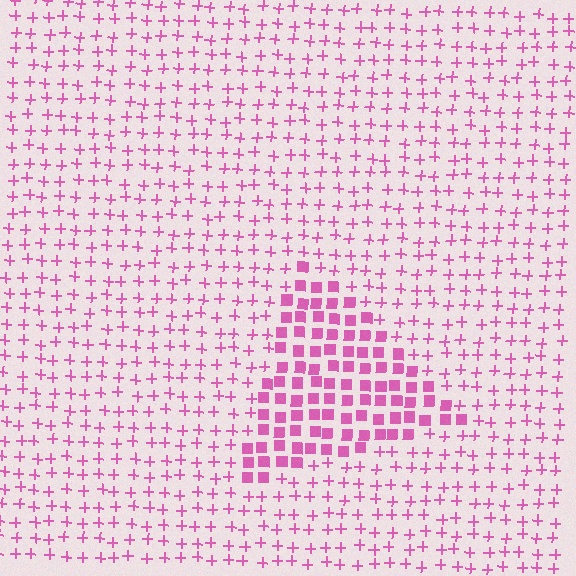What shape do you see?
I see a triangle.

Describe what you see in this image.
The image is filled with small pink elements arranged in a uniform grid. A triangle-shaped region contains squares, while the surrounding area contains plus signs. The boundary is defined purely by the change in element shape.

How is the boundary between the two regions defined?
The boundary is defined by a change in element shape: squares inside vs. plus signs outside. All elements share the same color and spacing.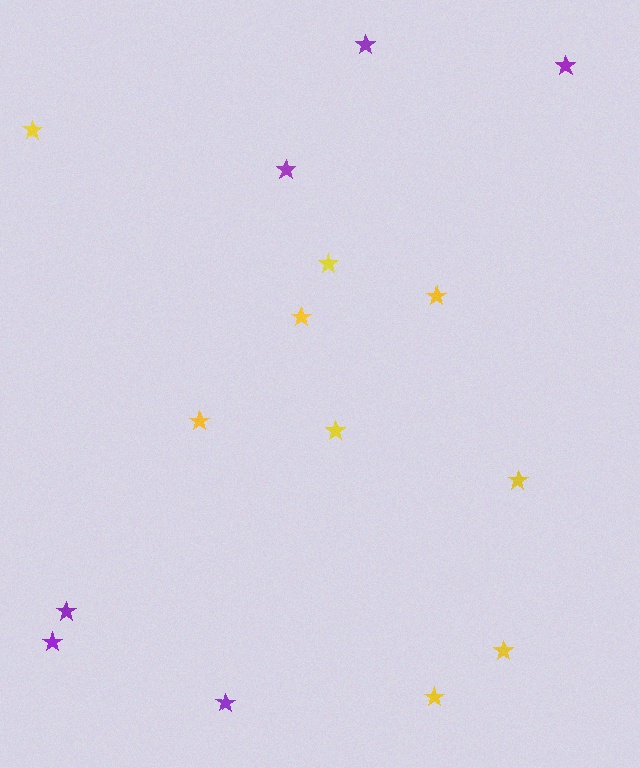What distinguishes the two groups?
There are 2 groups: one group of yellow stars (9) and one group of purple stars (6).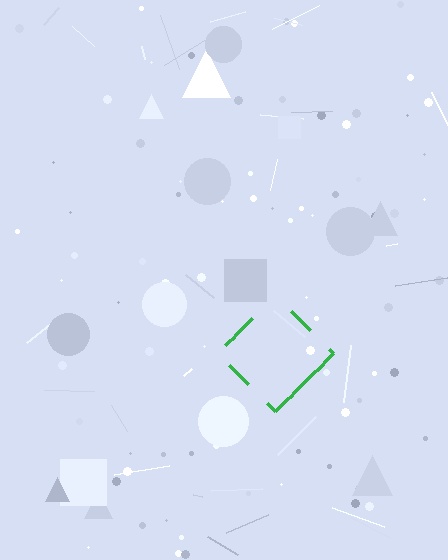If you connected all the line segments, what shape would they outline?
They would outline a diamond.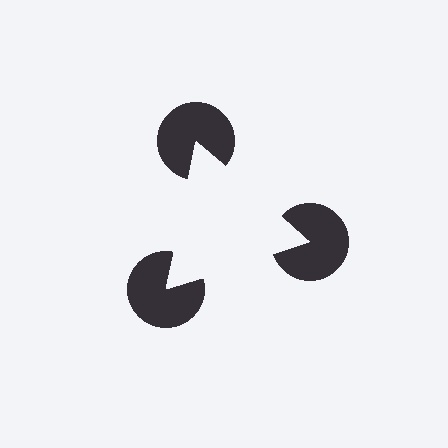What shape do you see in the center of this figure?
An illusory triangle — its edges are inferred from the aligned wedge cuts in the pac-man discs, not physically drawn.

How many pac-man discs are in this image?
There are 3 — one at each vertex of the illusory triangle.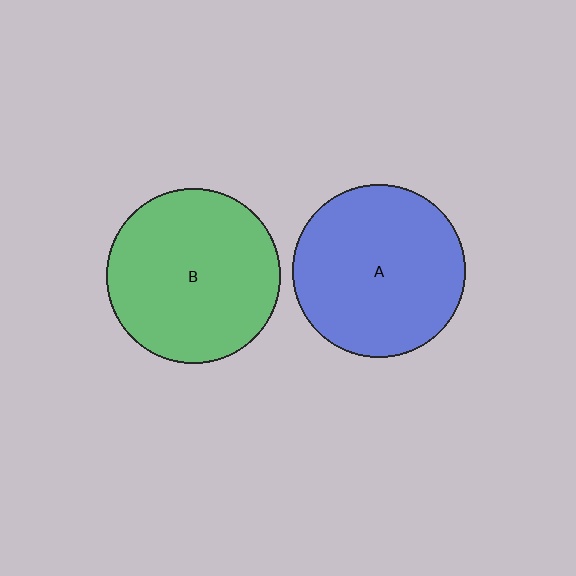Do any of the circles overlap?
No, none of the circles overlap.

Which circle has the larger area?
Circle B (green).